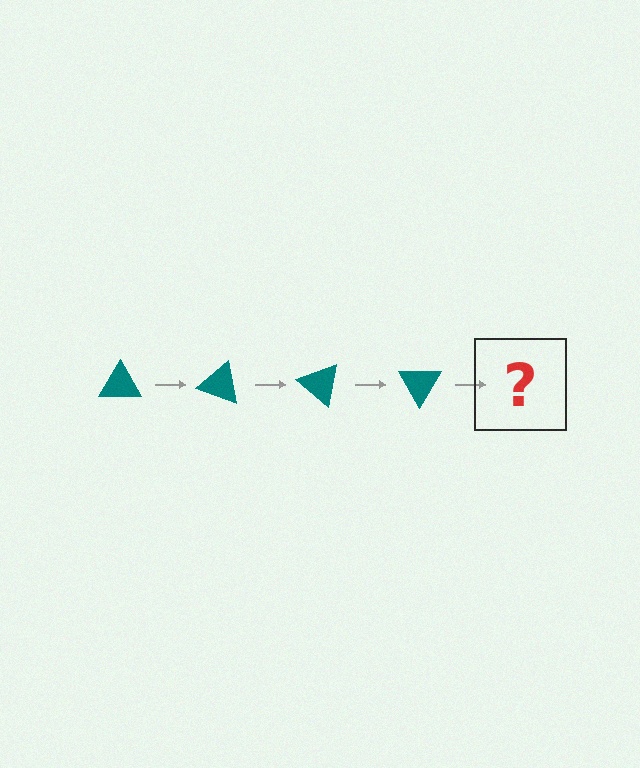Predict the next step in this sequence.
The next step is a teal triangle rotated 80 degrees.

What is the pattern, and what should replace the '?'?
The pattern is that the triangle rotates 20 degrees each step. The '?' should be a teal triangle rotated 80 degrees.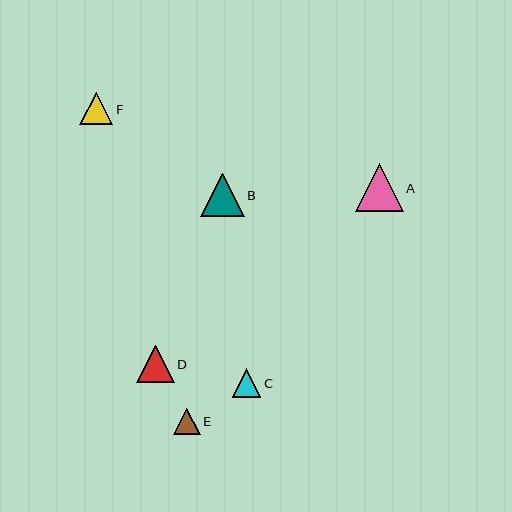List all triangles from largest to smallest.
From largest to smallest: A, B, D, F, C, E.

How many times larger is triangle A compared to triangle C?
Triangle A is approximately 1.7 times the size of triangle C.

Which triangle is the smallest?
Triangle E is the smallest with a size of approximately 26 pixels.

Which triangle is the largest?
Triangle A is the largest with a size of approximately 48 pixels.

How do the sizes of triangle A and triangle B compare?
Triangle A and triangle B are approximately the same size.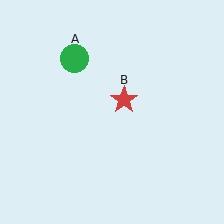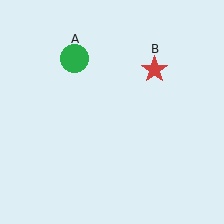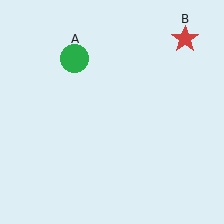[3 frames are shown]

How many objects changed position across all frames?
1 object changed position: red star (object B).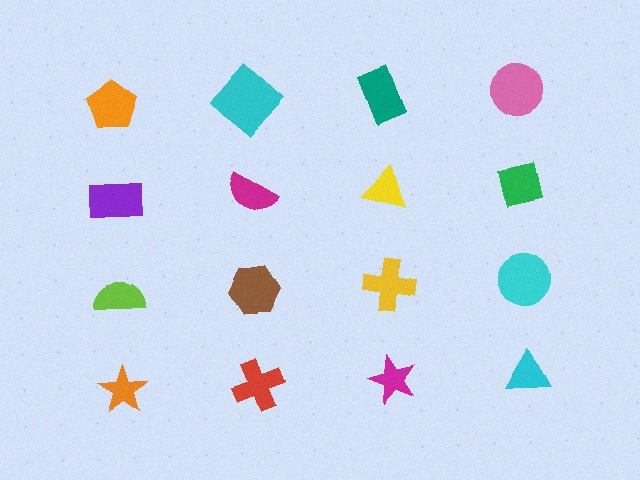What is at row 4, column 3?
A magenta star.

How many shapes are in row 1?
4 shapes.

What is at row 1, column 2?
A cyan diamond.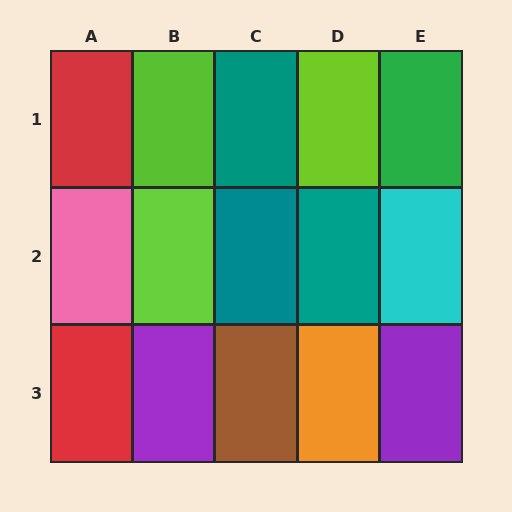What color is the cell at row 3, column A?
Red.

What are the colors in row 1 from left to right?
Red, lime, teal, lime, green.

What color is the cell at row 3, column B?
Purple.